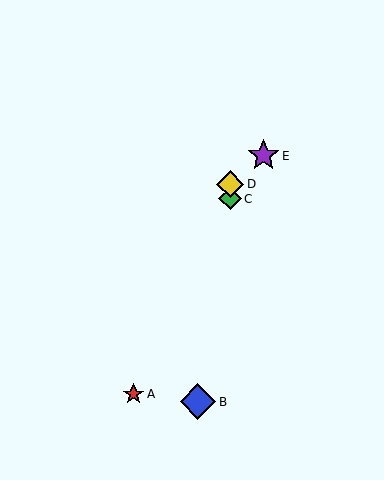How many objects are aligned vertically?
2 objects (C, D) are aligned vertically.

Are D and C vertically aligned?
Yes, both are at x≈230.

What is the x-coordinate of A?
Object A is at x≈134.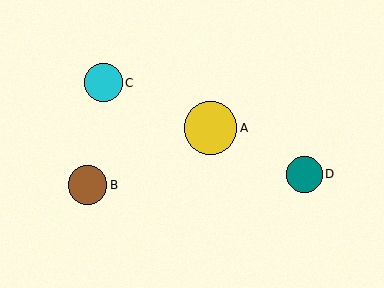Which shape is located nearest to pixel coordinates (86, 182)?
The brown circle (labeled B) at (88, 185) is nearest to that location.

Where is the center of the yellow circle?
The center of the yellow circle is at (210, 128).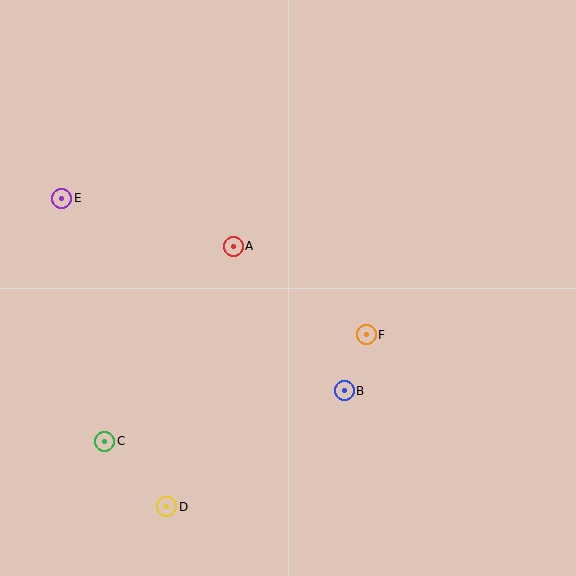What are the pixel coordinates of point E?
Point E is at (62, 198).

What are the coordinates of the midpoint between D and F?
The midpoint between D and F is at (266, 421).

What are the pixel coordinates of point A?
Point A is at (233, 246).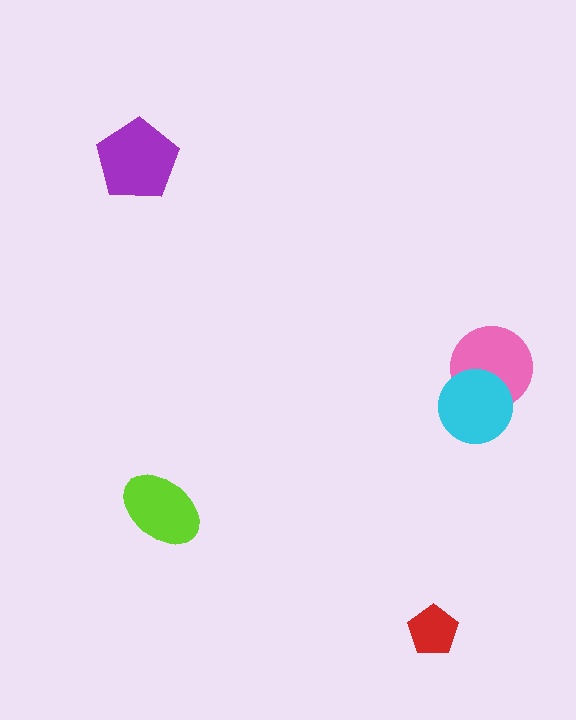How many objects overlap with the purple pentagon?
0 objects overlap with the purple pentagon.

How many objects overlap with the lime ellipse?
0 objects overlap with the lime ellipse.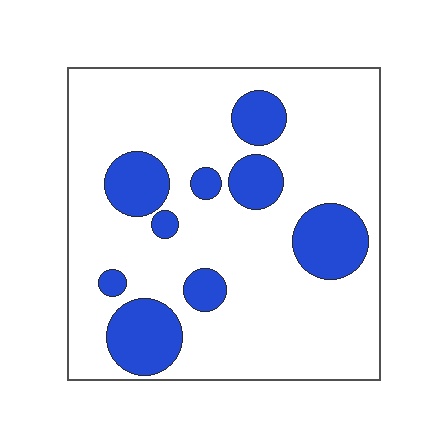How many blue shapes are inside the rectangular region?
9.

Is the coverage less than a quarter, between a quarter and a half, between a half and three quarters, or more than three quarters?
Less than a quarter.